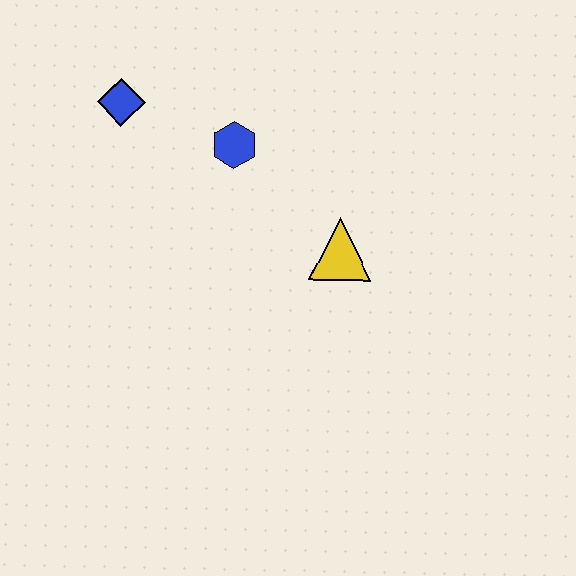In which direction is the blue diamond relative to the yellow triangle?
The blue diamond is to the left of the yellow triangle.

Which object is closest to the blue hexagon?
The blue diamond is closest to the blue hexagon.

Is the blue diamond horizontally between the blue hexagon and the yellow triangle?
No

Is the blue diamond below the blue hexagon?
No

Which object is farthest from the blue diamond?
The yellow triangle is farthest from the blue diamond.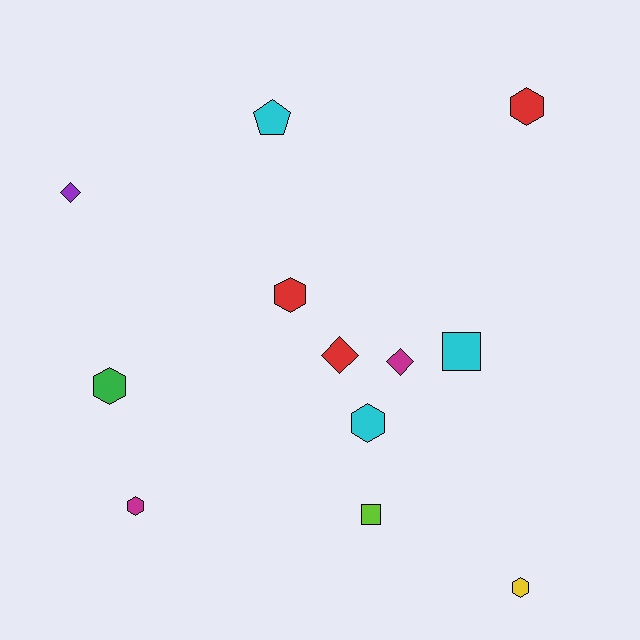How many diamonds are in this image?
There are 3 diamonds.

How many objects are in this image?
There are 12 objects.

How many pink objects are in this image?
There are no pink objects.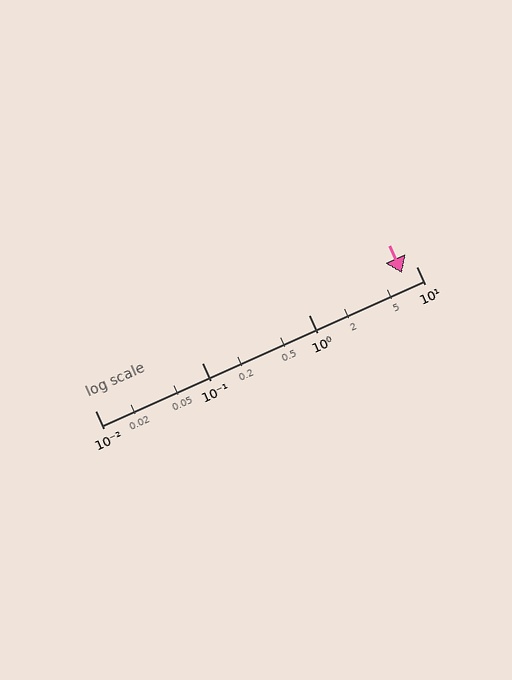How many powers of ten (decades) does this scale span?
The scale spans 3 decades, from 0.01 to 10.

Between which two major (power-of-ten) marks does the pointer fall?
The pointer is between 1 and 10.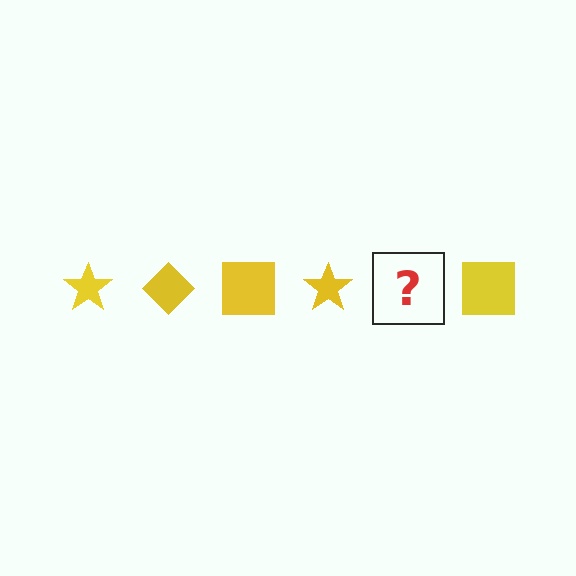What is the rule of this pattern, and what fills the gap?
The rule is that the pattern cycles through star, diamond, square shapes in yellow. The gap should be filled with a yellow diamond.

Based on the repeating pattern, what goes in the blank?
The blank should be a yellow diamond.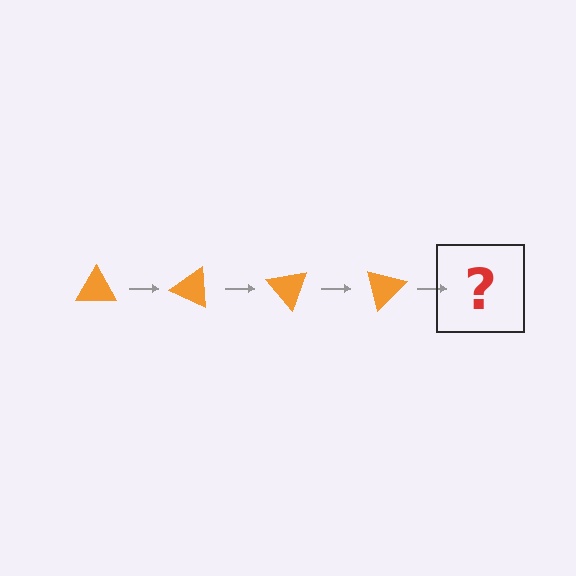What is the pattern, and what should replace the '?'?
The pattern is that the triangle rotates 25 degrees each step. The '?' should be an orange triangle rotated 100 degrees.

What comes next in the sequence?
The next element should be an orange triangle rotated 100 degrees.